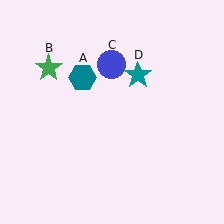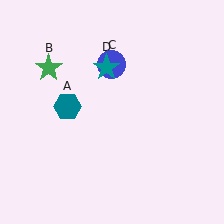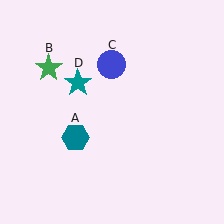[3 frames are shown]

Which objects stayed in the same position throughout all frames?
Green star (object B) and blue circle (object C) remained stationary.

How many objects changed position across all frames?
2 objects changed position: teal hexagon (object A), teal star (object D).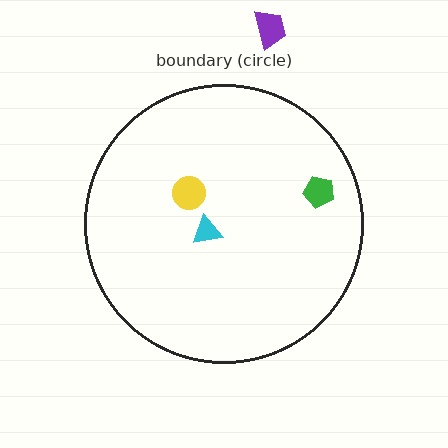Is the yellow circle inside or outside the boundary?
Inside.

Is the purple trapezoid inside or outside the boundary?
Outside.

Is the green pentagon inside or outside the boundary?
Inside.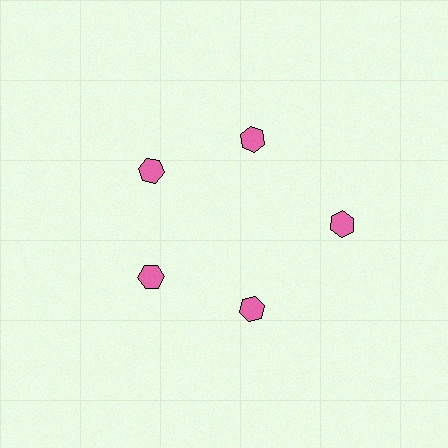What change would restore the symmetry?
The symmetry would be restored by moving it inward, back onto the ring so that all 5 hexagons sit at equal angles and equal distance from the center.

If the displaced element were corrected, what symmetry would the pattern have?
It would have 5-fold rotational symmetry — the pattern would map onto itself every 72 degrees.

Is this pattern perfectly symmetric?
No. The 5 pink hexagons are arranged in a ring, but one element near the 3 o'clock position is pushed outward from the center, breaking the 5-fold rotational symmetry.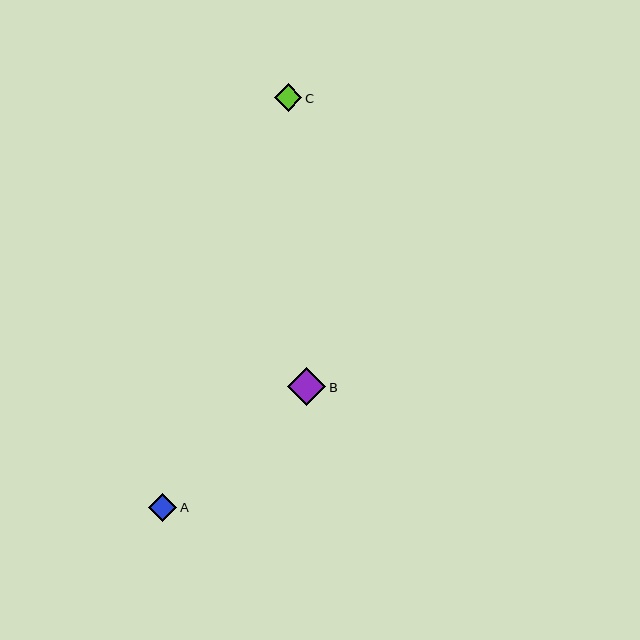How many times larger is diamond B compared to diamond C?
Diamond B is approximately 1.4 times the size of diamond C.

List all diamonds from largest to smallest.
From largest to smallest: B, A, C.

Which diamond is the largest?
Diamond B is the largest with a size of approximately 38 pixels.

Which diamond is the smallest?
Diamond C is the smallest with a size of approximately 27 pixels.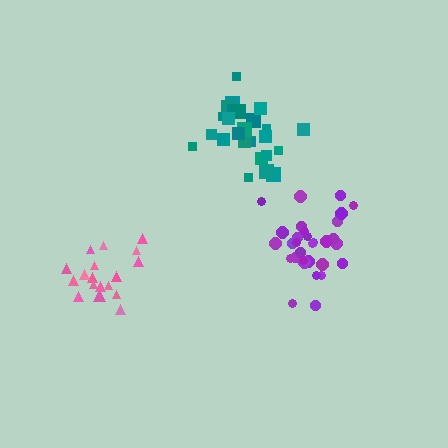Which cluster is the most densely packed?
Purple.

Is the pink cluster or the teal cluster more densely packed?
Pink.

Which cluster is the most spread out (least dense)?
Teal.